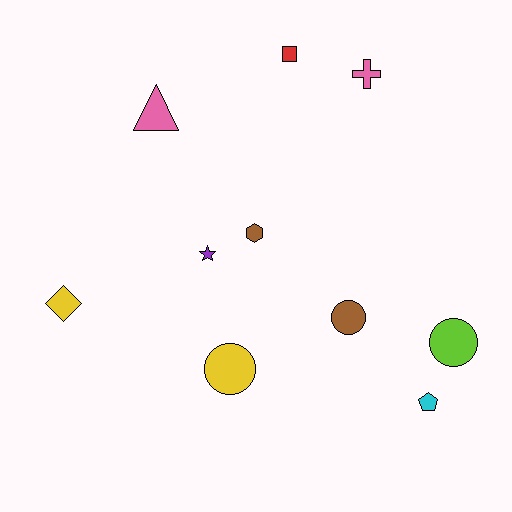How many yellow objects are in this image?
There are 2 yellow objects.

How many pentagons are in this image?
There is 1 pentagon.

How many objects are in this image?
There are 10 objects.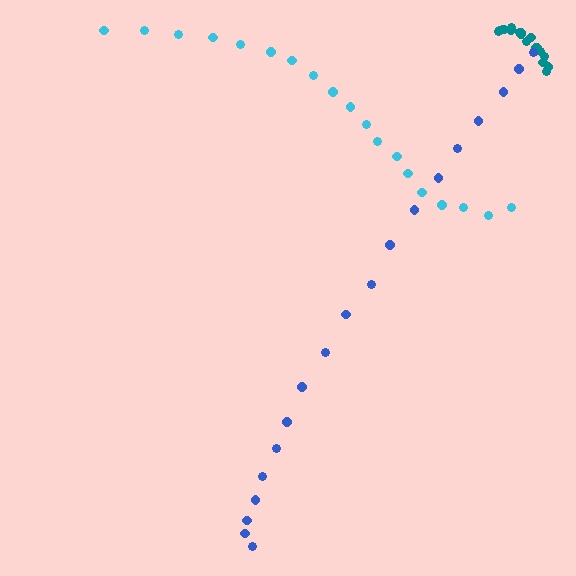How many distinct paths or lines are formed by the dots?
There are 3 distinct paths.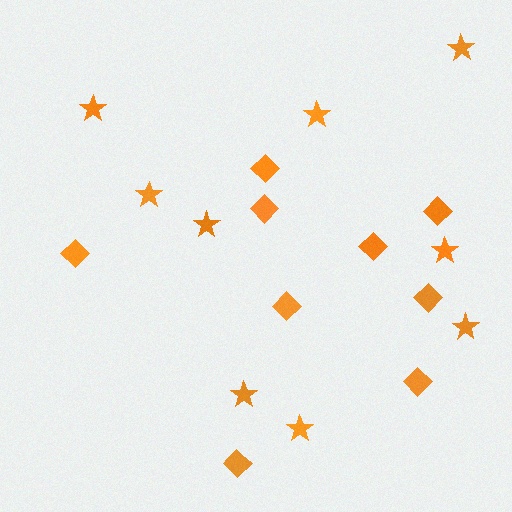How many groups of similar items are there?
There are 2 groups: one group of diamonds (9) and one group of stars (9).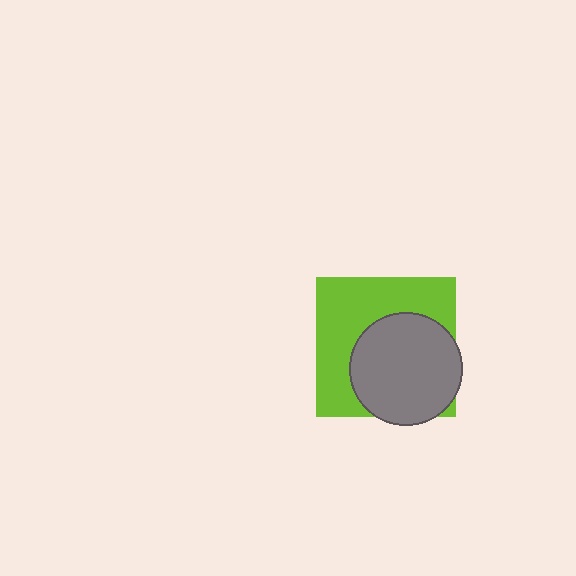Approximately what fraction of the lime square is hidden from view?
Roughly 49% of the lime square is hidden behind the gray circle.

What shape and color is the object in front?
The object in front is a gray circle.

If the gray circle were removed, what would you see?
You would see the complete lime square.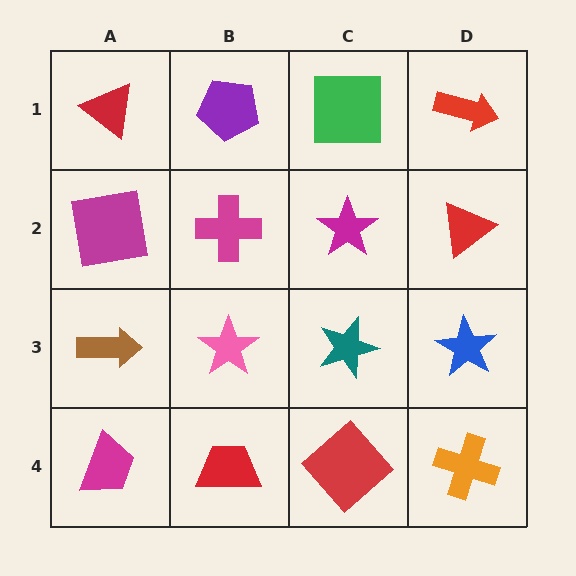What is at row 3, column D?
A blue star.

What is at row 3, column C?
A teal star.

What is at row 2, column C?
A magenta star.